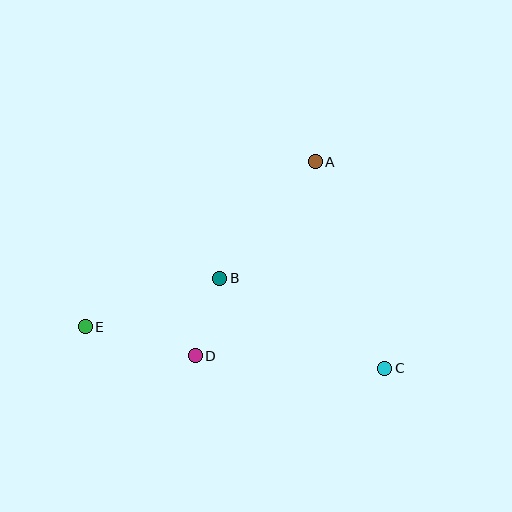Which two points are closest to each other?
Points B and D are closest to each other.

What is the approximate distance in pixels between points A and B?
The distance between A and B is approximately 151 pixels.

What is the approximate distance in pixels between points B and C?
The distance between B and C is approximately 188 pixels.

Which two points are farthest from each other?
Points C and E are farthest from each other.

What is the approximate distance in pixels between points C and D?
The distance between C and D is approximately 190 pixels.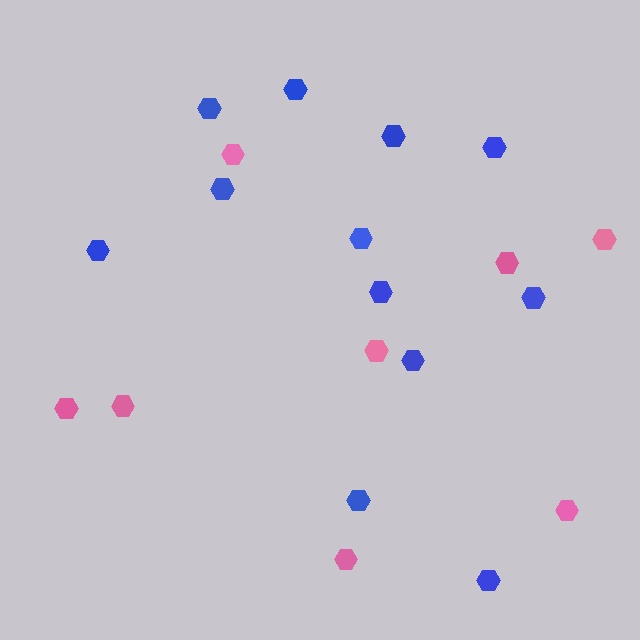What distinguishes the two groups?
There are 2 groups: one group of pink hexagons (8) and one group of blue hexagons (12).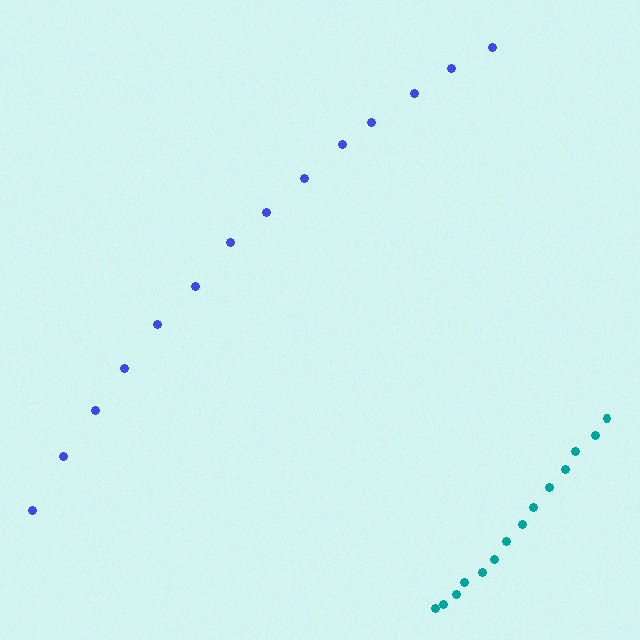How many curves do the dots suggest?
There are 2 distinct paths.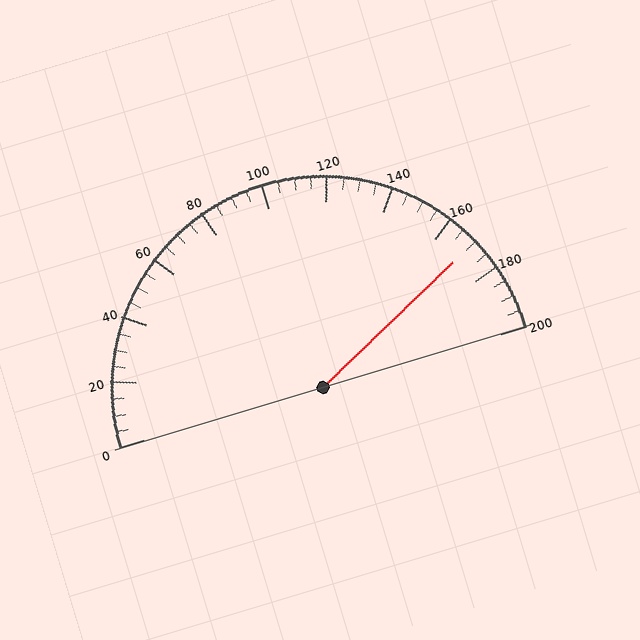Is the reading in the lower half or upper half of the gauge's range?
The reading is in the upper half of the range (0 to 200).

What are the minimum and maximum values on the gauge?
The gauge ranges from 0 to 200.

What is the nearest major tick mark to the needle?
The nearest major tick mark is 160.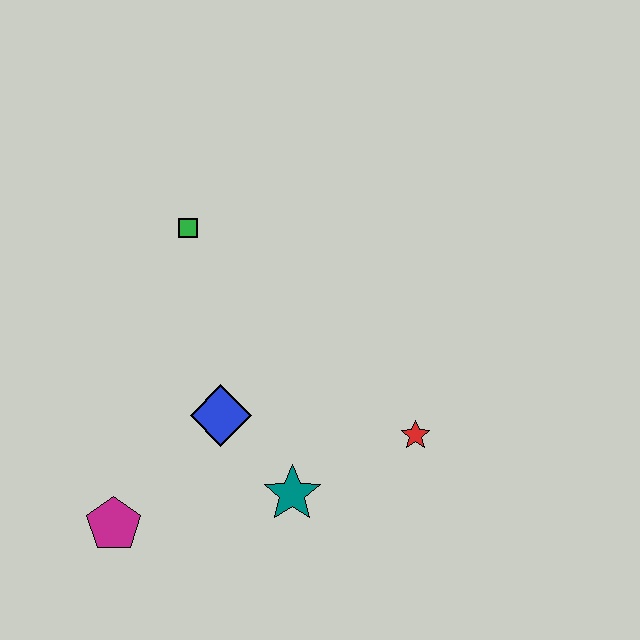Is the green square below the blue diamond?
No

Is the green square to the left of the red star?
Yes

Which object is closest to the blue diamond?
The teal star is closest to the blue diamond.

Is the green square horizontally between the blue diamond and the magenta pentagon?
Yes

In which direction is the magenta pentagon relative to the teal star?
The magenta pentagon is to the left of the teal star.